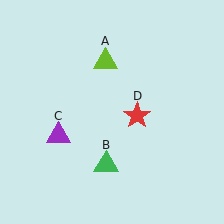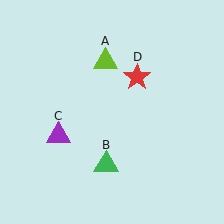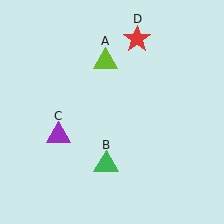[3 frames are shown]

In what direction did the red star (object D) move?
The red star (object D) moved up.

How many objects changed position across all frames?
1 object changed position: red star (object D).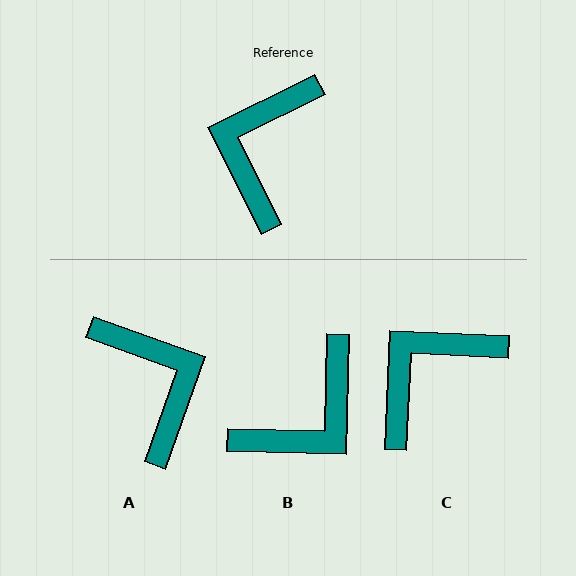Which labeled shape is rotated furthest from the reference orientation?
B, about 152 degrees away.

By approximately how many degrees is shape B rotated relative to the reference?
Approximately 152 degrees counter-clockwise.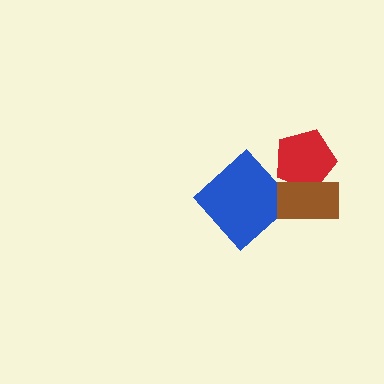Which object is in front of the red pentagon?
The brown rectangle is in front of the red pentagon.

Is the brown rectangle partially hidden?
No, no other shape covers it.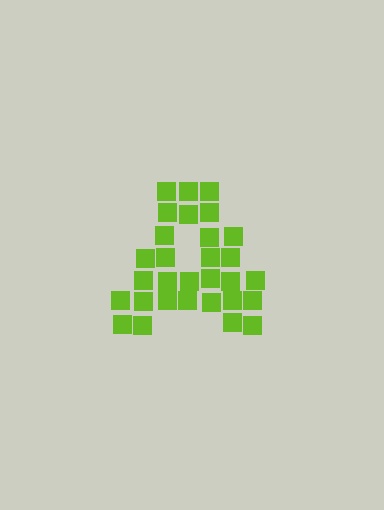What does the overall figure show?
The overall figure shows the letter A.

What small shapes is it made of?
It is made of small squares.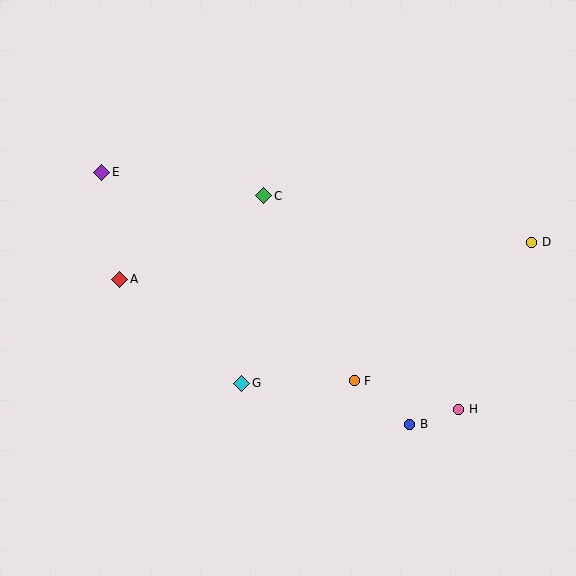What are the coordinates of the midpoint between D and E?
The midpoint between D and E is at (317, 207).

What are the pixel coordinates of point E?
Point E is at (102, 172).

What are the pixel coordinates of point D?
Point D is at (532, 242).